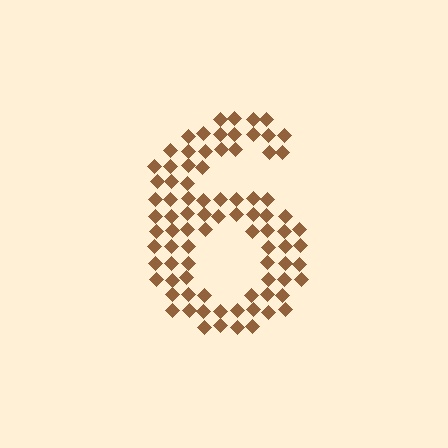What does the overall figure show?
The overall figure shows the digit 6.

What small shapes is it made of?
It is made of small diamonds.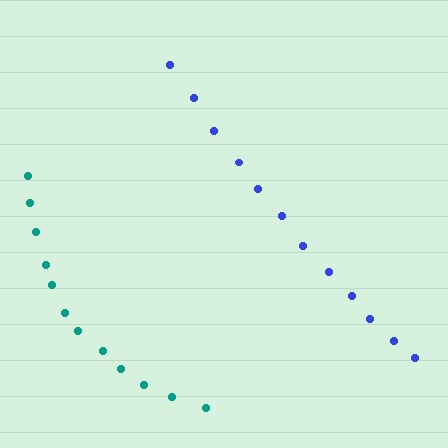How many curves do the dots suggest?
There are 2 distinct paths.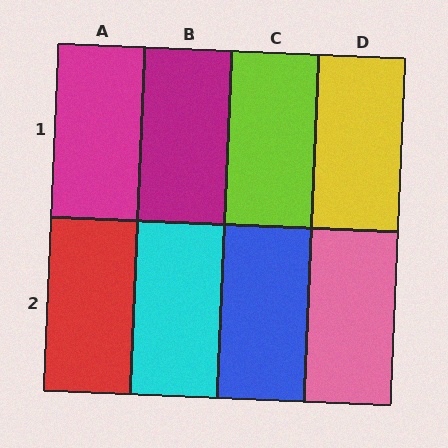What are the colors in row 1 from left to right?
Magenta, magenta, lime, yellow.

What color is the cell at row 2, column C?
Blue.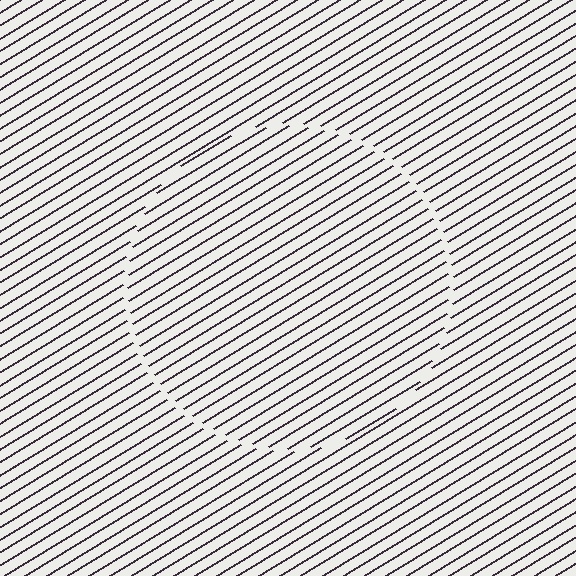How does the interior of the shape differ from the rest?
The interior of the shape contains the same grating, shifted by half a period — the contour is defined by the phase discontinuity where line-ends from the inner and outer gratings abut.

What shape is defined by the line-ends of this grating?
An illusory circle. The interior of the shape contains the same grating, shifted by half a period — the contour is defined by the phase discontinuity where line-ends from the inner and outer gratings abut.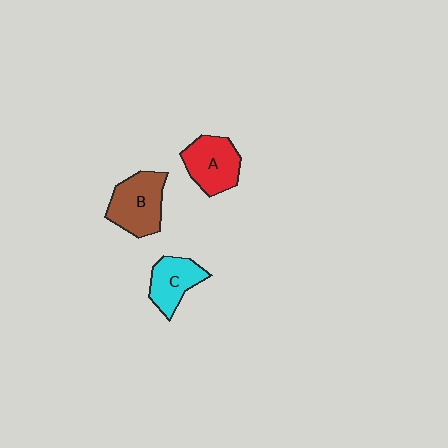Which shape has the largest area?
Shape B (brown).